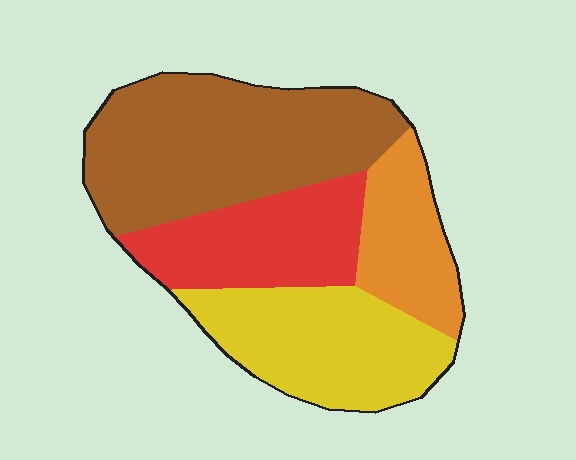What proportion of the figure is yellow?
Yellow covers about 25% of the figure.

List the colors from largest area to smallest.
From largest to smallest: brown, yellow, red, orange.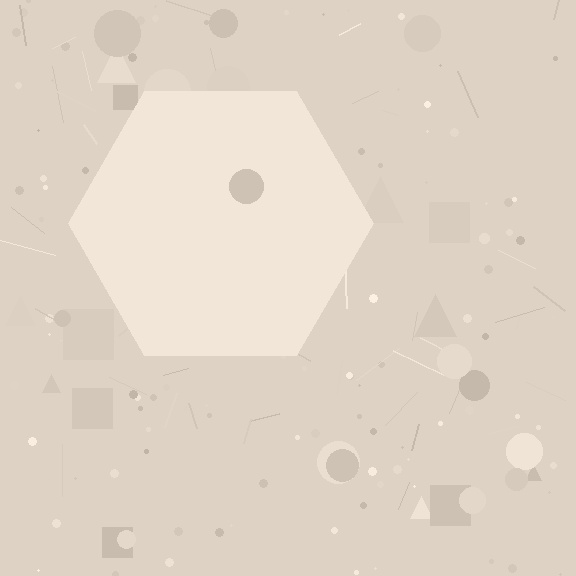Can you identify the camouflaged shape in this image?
The camouflaged shape is a hexagon.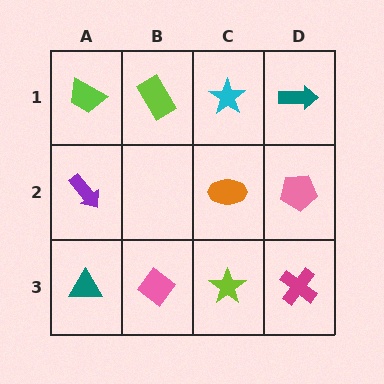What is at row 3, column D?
A magenta cross.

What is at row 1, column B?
A lime rectangle.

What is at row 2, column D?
A pink pentagon.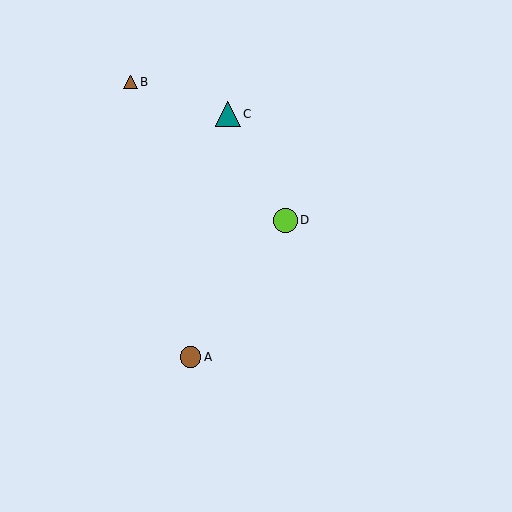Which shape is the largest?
The teal triangle (labeled C) is the largest.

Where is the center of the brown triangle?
The center of the brown triangle is at (131, 82).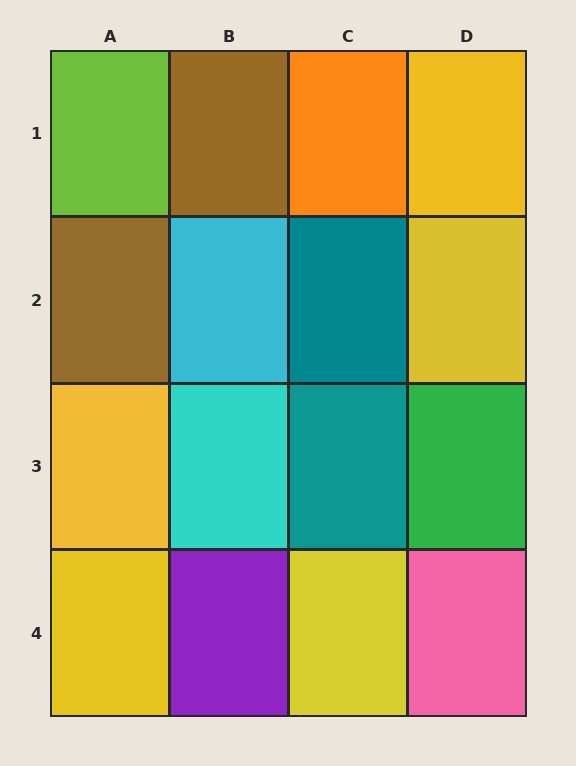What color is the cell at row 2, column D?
Yellow.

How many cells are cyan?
2 cells are cyan.